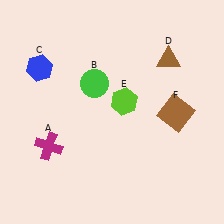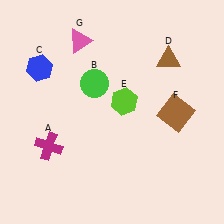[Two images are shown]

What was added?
A pink triangle (G) was added in Image 2.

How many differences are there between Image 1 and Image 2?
There is 1 difference between the two images.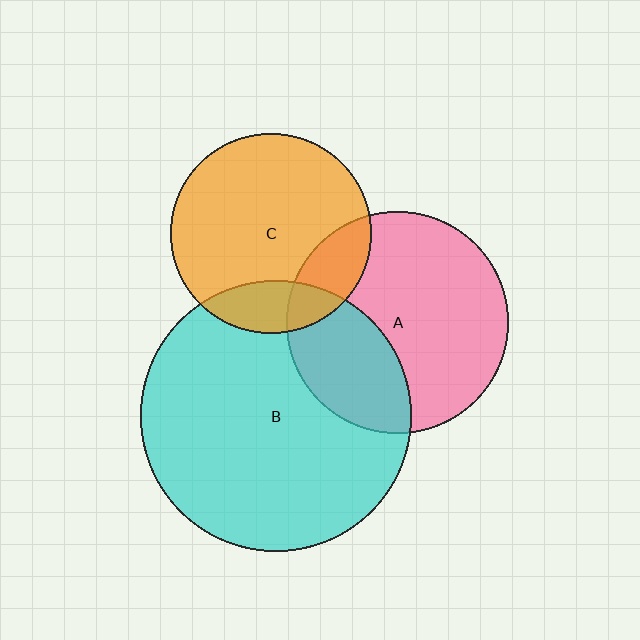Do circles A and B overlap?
Yes.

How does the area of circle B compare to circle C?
Approximately 1.8 times.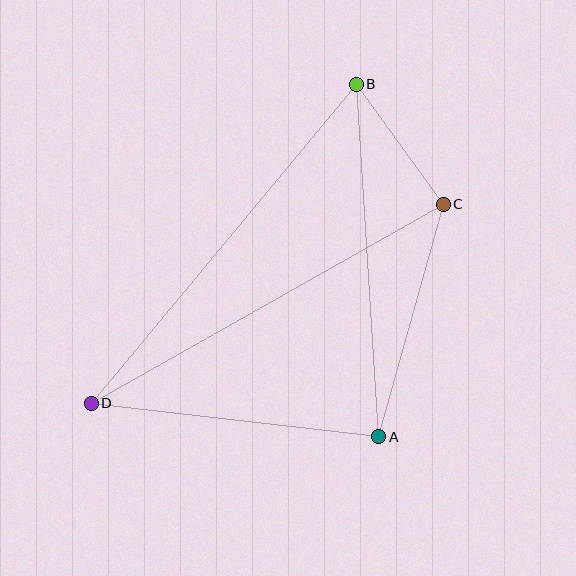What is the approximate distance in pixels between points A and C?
The distance between A and C is approximately 241 pixels.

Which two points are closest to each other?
Points B and C are closest to each other.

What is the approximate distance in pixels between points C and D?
The distance between C and D is approximately 405 pixels.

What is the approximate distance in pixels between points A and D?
The distance between A and D is approximately 290 pixels.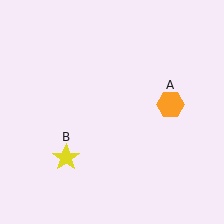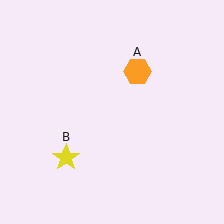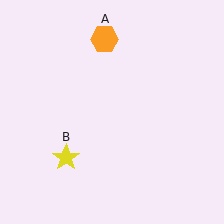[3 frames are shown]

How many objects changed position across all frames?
1 object changed position: orange hexagon (object A).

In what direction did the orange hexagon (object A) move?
The orange hexagon (object A) moved up and to the left.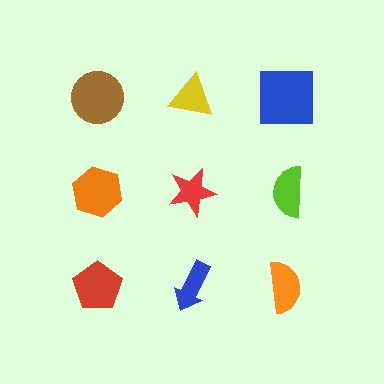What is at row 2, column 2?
A red star.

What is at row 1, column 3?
A blue square.